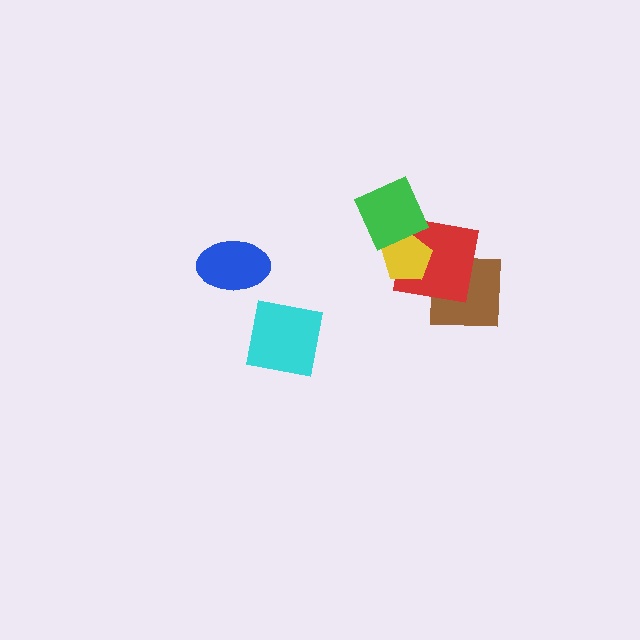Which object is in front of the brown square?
The red square is in front of the brown square.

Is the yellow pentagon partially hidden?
Yes, it is partially covered by another shape.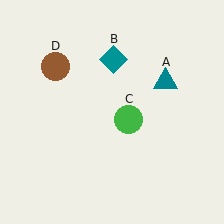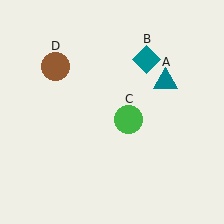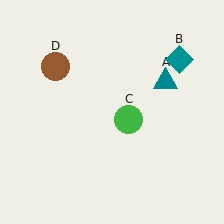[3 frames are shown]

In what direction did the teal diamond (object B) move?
The teal diamond (object B) moved right.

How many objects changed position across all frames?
1 object changed position: teal diamond (object B).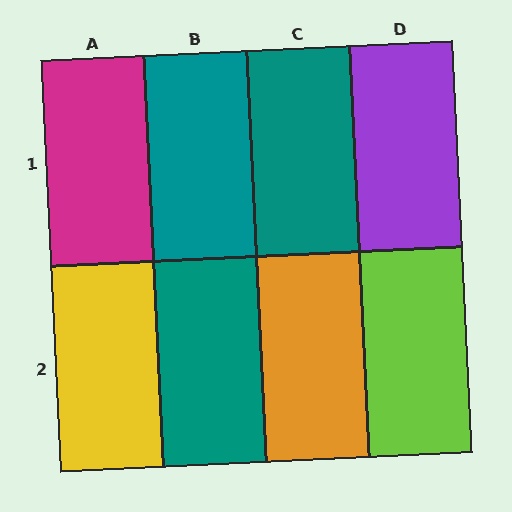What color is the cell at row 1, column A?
Magenta.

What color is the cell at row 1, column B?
Teal.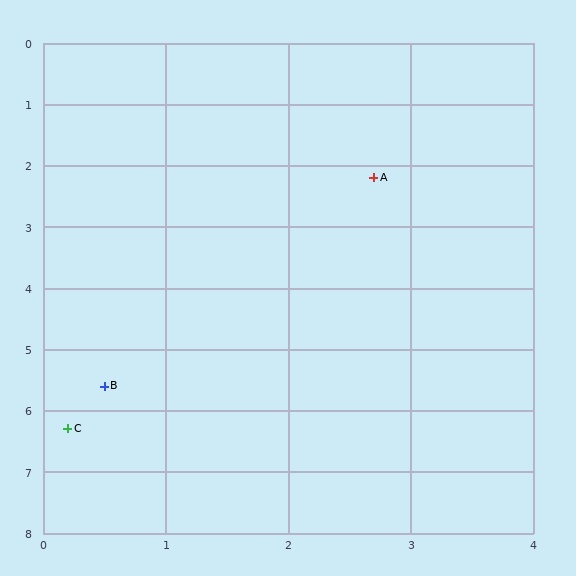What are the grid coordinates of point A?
Point A is at approximately (2.7, 2.2).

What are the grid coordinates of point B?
Point B is at approximately (0.5, 5.6).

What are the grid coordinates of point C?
Point C is at approximately (0.2, 6.3).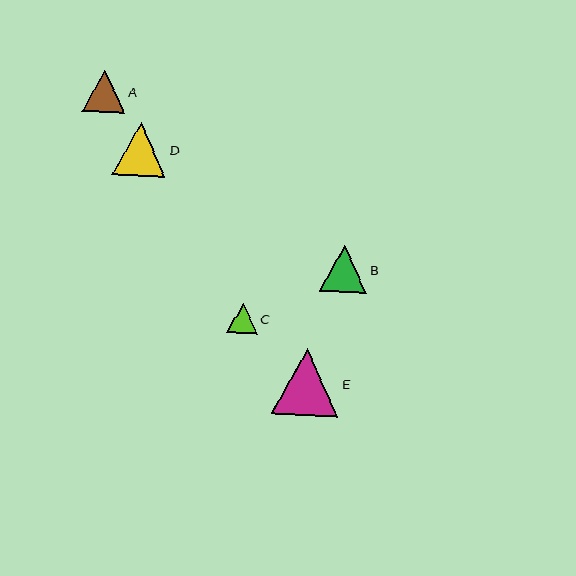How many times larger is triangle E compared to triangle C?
Triangle E is approximately 2.2 times the size of triangle C.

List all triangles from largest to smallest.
From largest to smallest: E, D, B, A, C.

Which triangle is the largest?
Triangle E is the largest with a size of approximately 67 pixels.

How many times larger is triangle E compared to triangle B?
Triangle E is approximately 1.4 times the size of triangle B.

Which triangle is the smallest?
Triangle C is the smallest with a size of approximately 30 pixels.